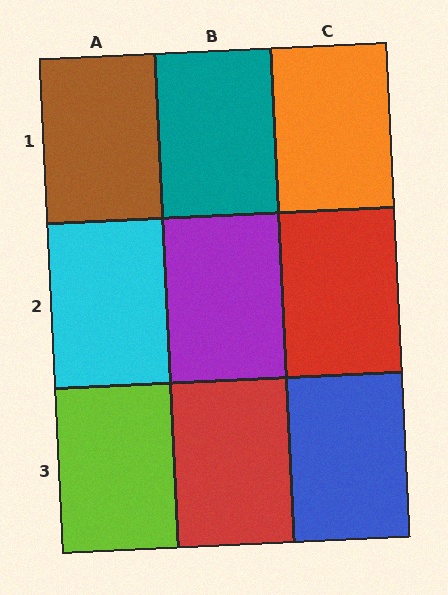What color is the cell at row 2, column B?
Purple.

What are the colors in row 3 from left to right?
Lime, red, blue.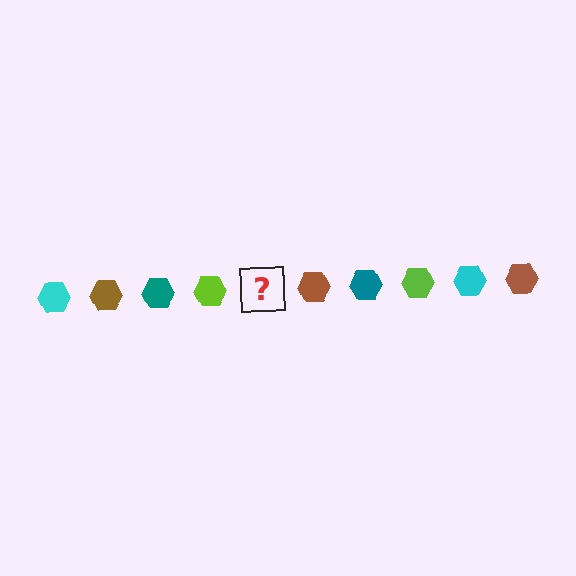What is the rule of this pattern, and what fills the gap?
The rule is that the pattern cycles through cyan, brown, teal, lime hexagons. The gap should be filled with a cyan hexagon.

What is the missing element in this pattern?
The missing element is a cyan hexagon.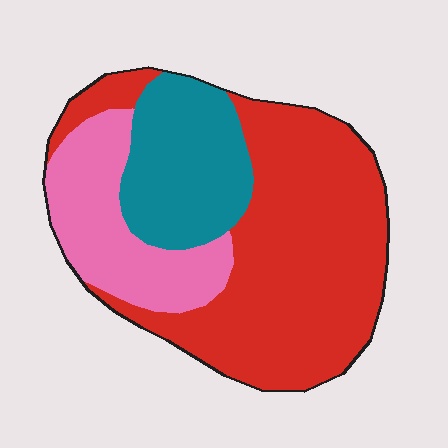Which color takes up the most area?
Red, at roughly 55%.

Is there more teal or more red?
Red.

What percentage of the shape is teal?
Teal covers roughly 20% of the shape.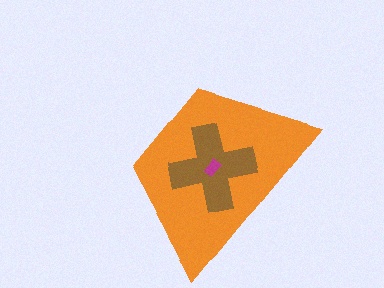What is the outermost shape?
The orange trapezoid.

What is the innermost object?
The magenta rectangle.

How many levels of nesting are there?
3.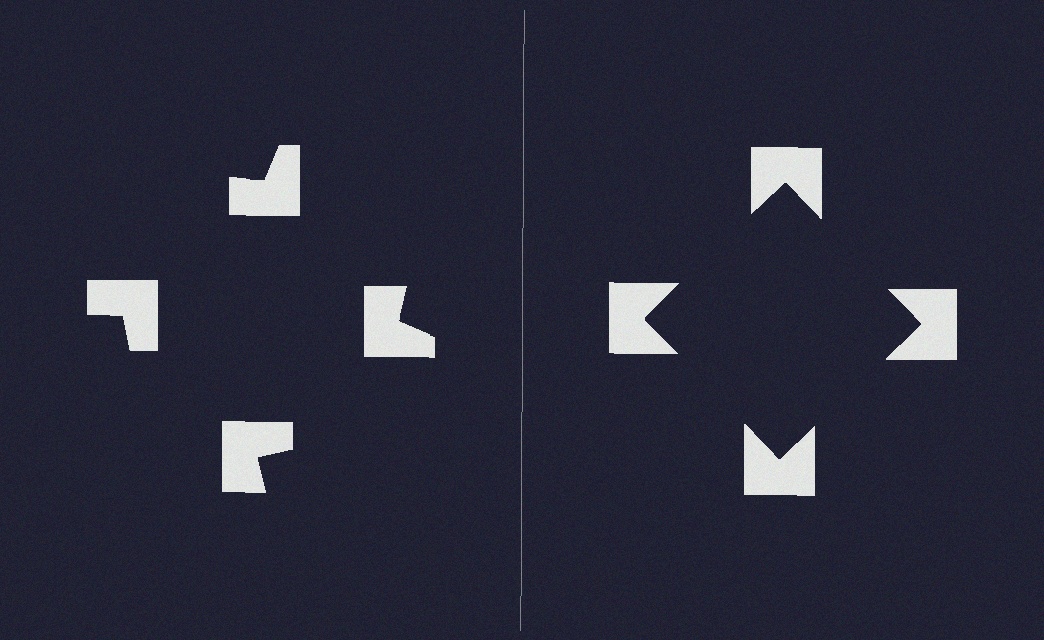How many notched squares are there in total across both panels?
8 — 4 on each side.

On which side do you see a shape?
An illusory square appears on the right side. On the left side the wedge cuts are rotated, so no coherent shape forms.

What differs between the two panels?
The notched squares are positioned identically on both sides; only the wedge orientations differ. On the right they align to a square; on the left they are misaligned.